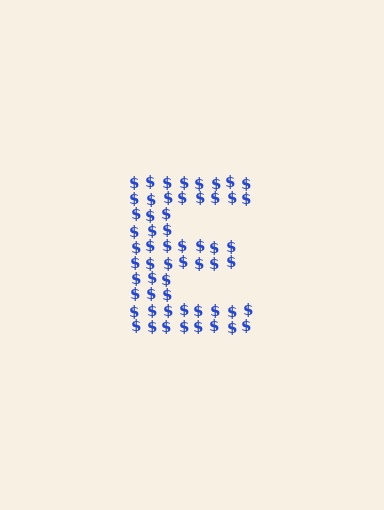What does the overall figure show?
The overall figure shows the letter E.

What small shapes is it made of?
It is made of small dollar signs.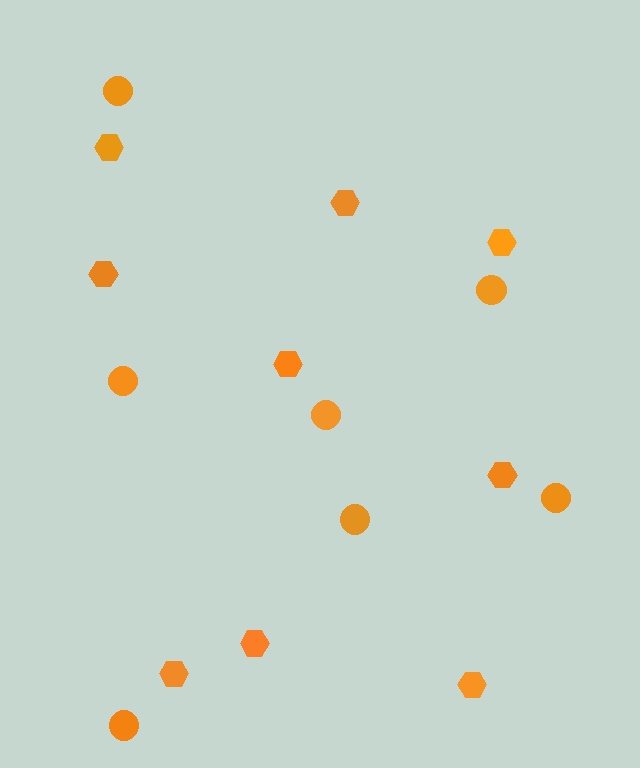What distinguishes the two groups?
There are 2 groups: one group of hexagons (9) and one group of circles (7).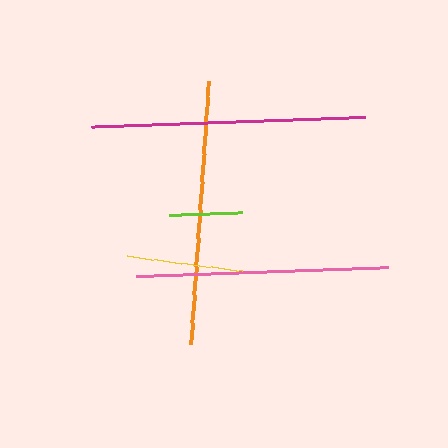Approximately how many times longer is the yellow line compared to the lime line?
The yellow line is approximately 1.6 times the length of the lime line.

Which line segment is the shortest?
The lime line is the shortest at approximately 73 pixels.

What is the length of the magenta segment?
The magenta segment is approximately 273 pixels long.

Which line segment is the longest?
The magenta line is the longest at approximately 273 pixels.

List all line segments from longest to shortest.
From longest to shortest: magenta, orange, pink, yellow, lime.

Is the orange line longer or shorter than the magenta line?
The magenta line is longer than the orange line.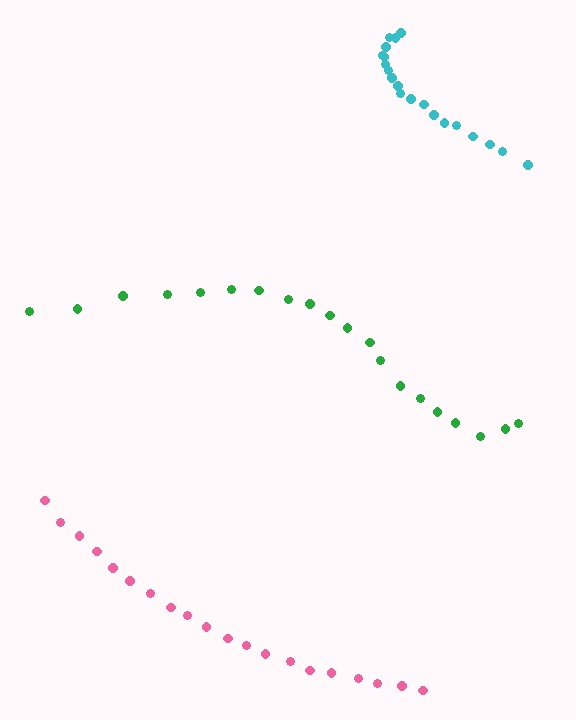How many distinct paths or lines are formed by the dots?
There are 3 distinct paths.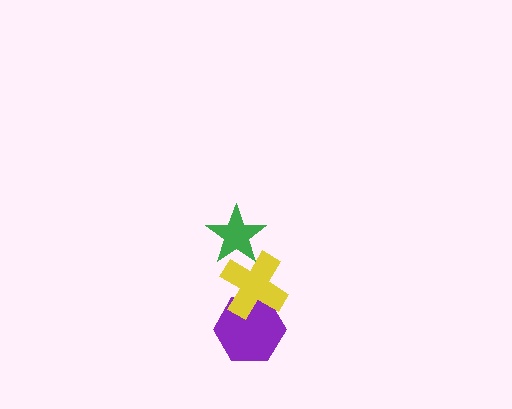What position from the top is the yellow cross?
The yellow cross is 2nd from the top.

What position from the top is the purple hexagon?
The purple hexagon is 3rd from the top.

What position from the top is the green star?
The green star is 1st from the top.